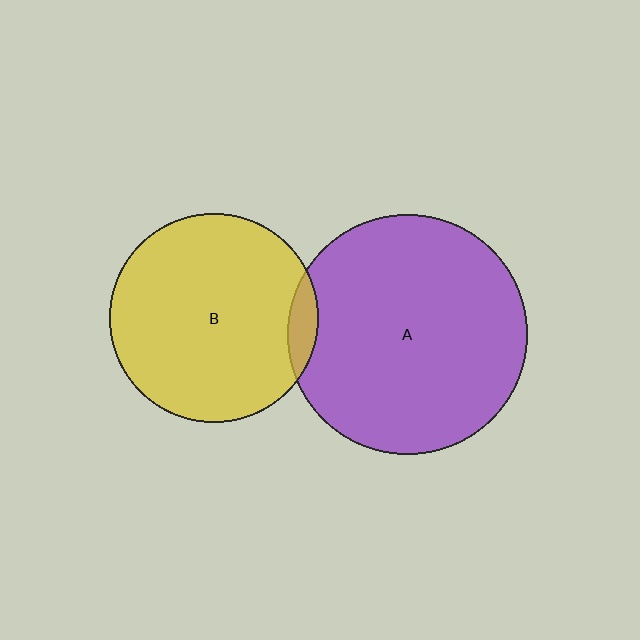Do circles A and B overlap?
Yes.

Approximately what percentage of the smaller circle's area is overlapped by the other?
Approximately 5%.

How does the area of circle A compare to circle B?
Approximately 1.3 times.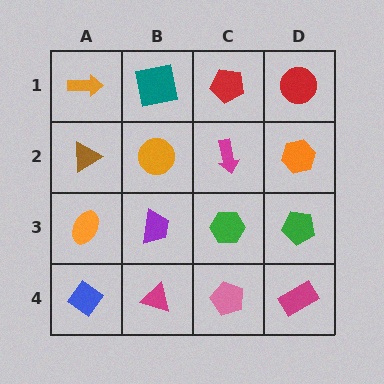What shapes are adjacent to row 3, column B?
An orange circle (row 2, column B), a magenta triangle (row 4, column B), an orange ellipse (row 3, column A), a green hexagon (row 3, column C).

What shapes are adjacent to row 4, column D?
A green pentagon (row 3, column D), a pink pentagon (row 4, column C).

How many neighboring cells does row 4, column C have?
3.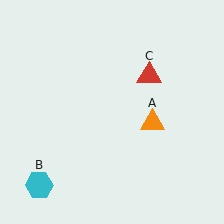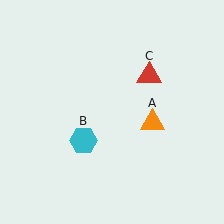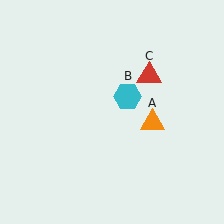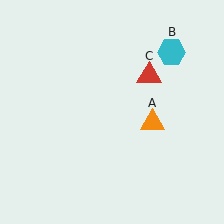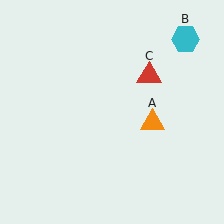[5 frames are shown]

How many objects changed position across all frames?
1 object changed position: cyan hexagon (object B).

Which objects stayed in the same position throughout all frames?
Orange triangle (object A) and red triangle (object C) remained stationary.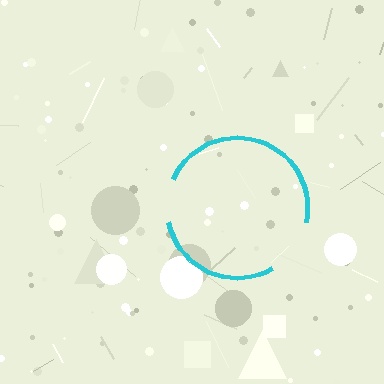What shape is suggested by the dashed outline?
The dashed outline suggests a circle.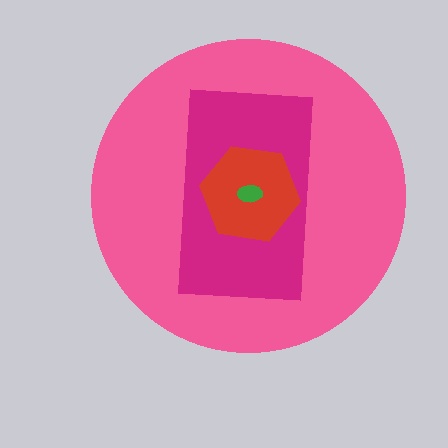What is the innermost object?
The green ellipse.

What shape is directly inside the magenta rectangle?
The red hexagon.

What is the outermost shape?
The pink circle.